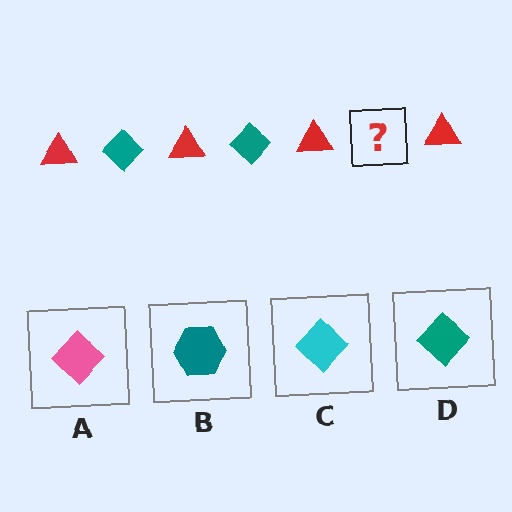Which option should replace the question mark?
Option D.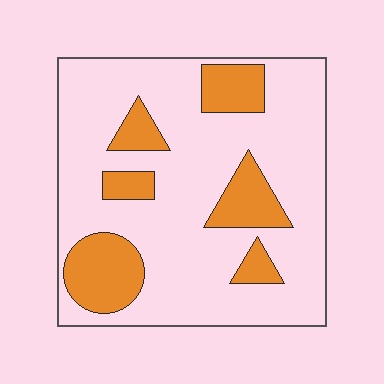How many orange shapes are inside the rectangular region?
6.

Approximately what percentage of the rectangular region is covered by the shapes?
Approximately 25%.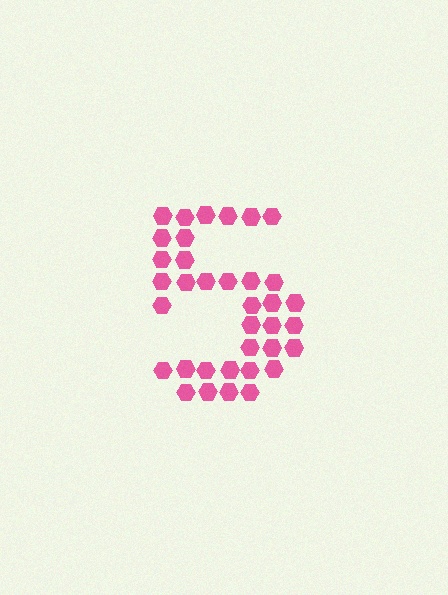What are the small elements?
The small elements are hexagons.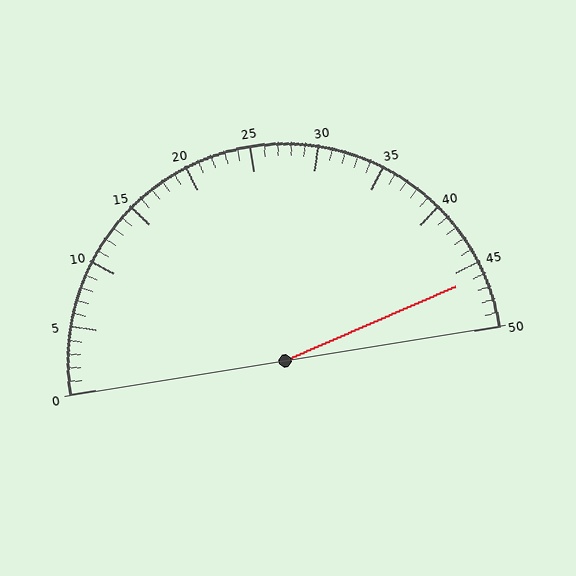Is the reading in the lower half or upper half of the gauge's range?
The reading is in the upper half of the range (0 to 50).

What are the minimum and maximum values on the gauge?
The gauge ranges from 0 to 50.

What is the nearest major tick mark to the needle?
The nearest major tick mark is 45.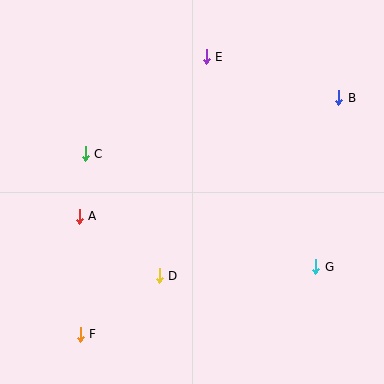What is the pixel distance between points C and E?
The distance between C and E is 155 pixels.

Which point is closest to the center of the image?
Point D at (159, 276) is closest to the center.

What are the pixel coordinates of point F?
Point F is at (80, 334).